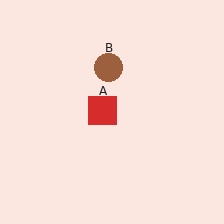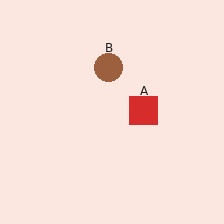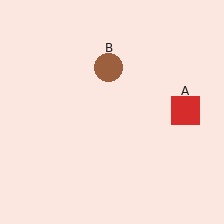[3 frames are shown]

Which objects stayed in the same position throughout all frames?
Brown circle (object B) remained stationary.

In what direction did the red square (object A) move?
The red square (object A) moved right.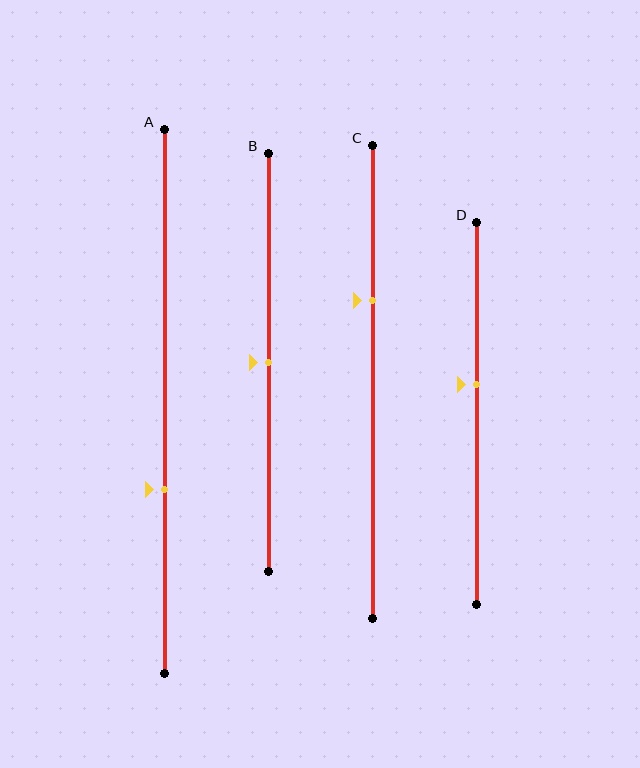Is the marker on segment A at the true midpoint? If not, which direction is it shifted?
No, the marker on segment A is shifted downward by about 16% of the segment length.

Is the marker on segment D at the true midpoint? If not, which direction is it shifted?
No, the marker on segment D is shifted upward by about 7% of the segment length.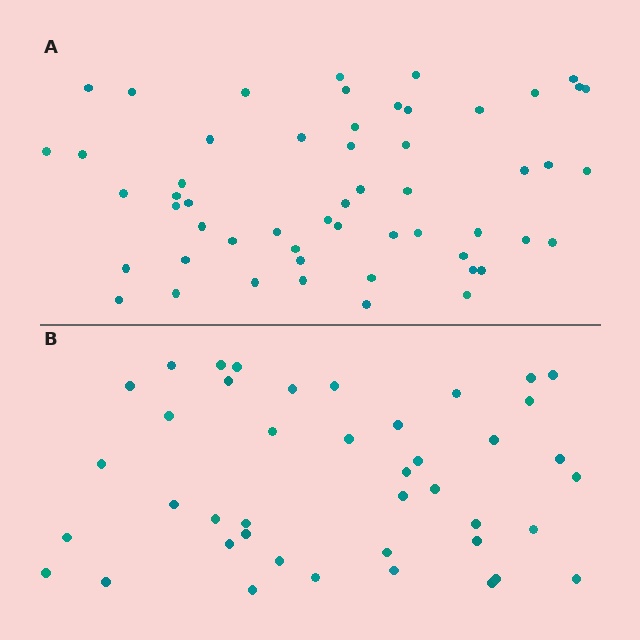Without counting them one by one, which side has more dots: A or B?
Region A (the top region) has more dots.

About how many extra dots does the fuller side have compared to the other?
Region A has approximately 15 more dots than region B.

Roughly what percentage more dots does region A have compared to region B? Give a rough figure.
About 30% more.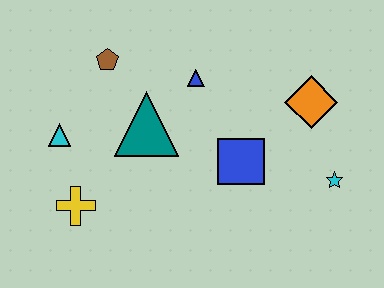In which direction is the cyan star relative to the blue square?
The cyan star is to the right of the blue square.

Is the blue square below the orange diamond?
Yes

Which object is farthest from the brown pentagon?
The cyan star is farthest from the brown pentagon.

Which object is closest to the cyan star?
The orange diamond is closest to the cyan star.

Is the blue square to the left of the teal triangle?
No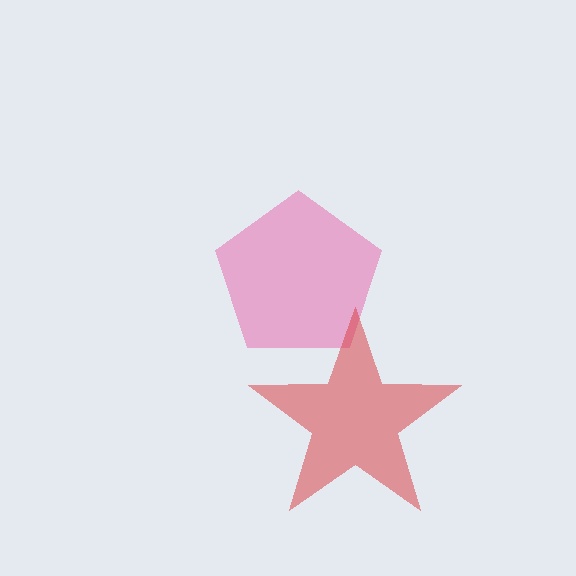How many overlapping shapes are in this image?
There are 2 overlapping shapes in the image.